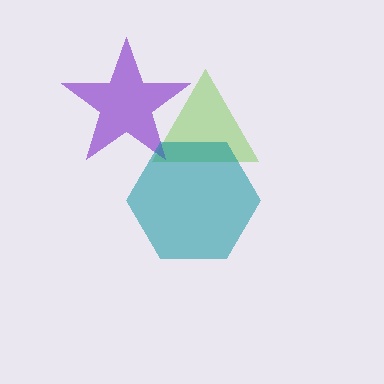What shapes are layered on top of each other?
The layered shapes are: a lime triangle, a purple star, a teal hexagon.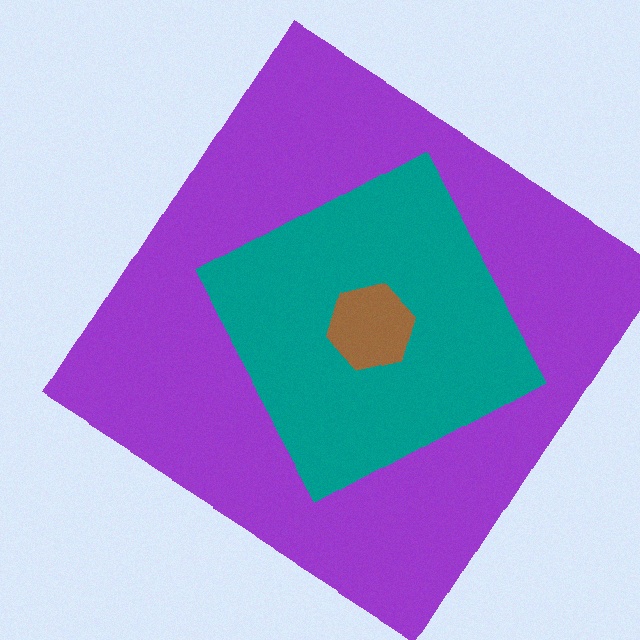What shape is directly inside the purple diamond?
The teal diamond.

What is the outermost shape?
The purple diamond.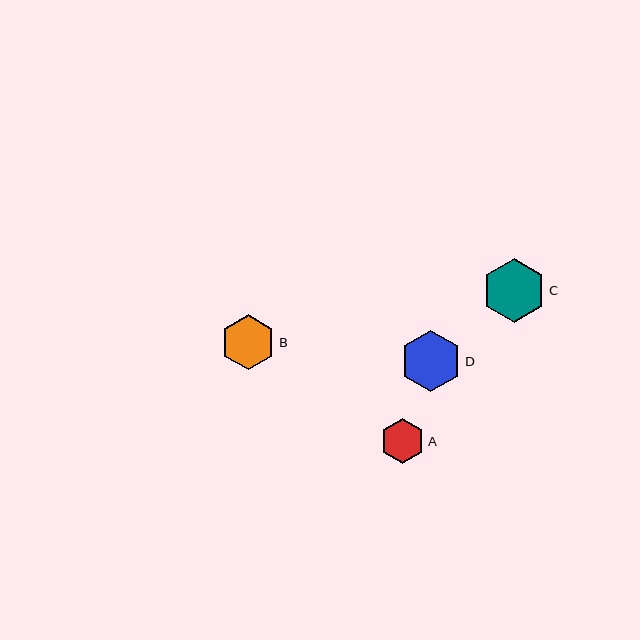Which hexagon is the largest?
Hexagon C is the largest with a size of approximately 63 pixels.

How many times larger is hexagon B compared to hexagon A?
Hexagon B is approximately 1.2 times the size of hexagon A.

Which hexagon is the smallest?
Hexagon A is the smallest with a size of approximately 45 pixels.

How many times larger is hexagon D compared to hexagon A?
Hexagon D is approximately 1.4 times the size of hexagon A.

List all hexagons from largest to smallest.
From largest to smallest: C, D, B, A.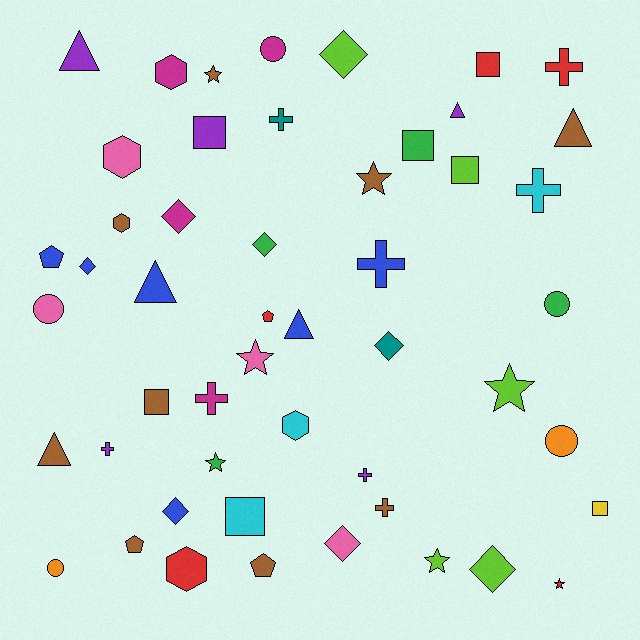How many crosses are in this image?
There are 8 crosses.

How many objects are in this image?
There are 50 objects.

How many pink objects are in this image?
There are 4 pink objects.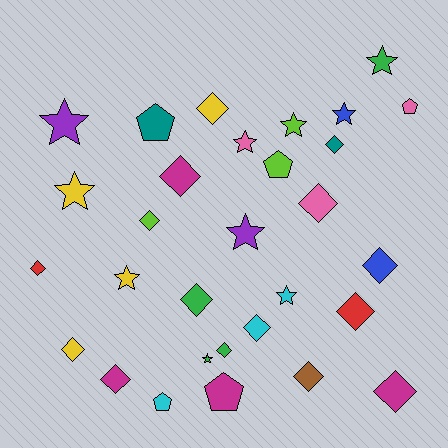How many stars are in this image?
There are 10 stars.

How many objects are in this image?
There are 30 objects.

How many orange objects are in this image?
There are no orange objects.